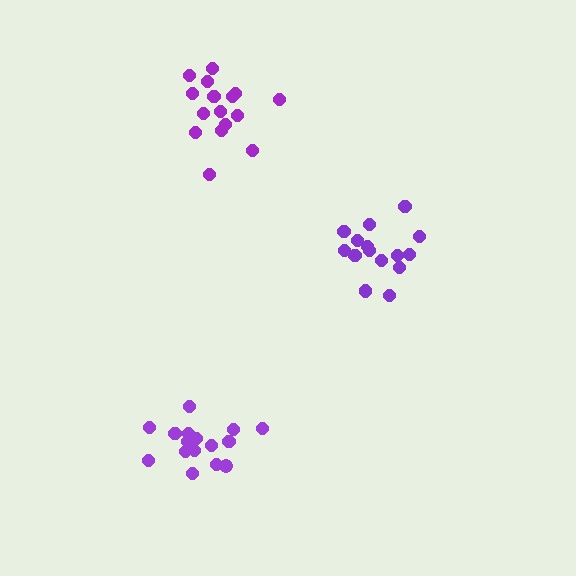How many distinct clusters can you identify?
There are 3 distinct clusters.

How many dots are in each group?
Group 1: 15 dots, Group 2: 16 dots, Group 3: 16 dots (47 total).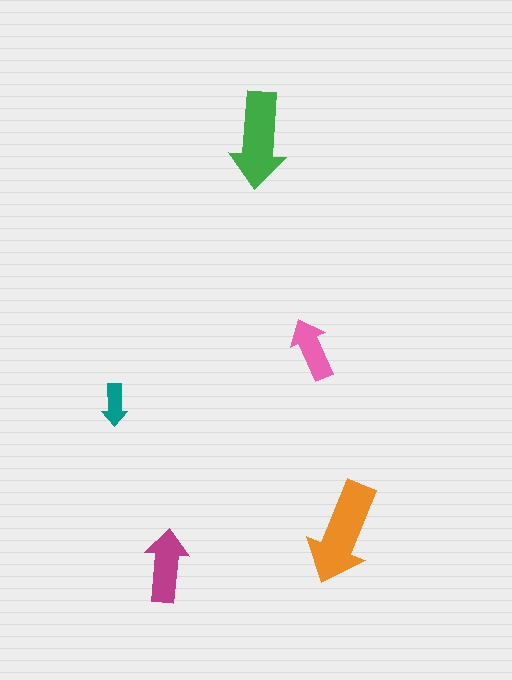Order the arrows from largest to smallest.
the orange one, the green one, the magenta one, the pink one, the teal one.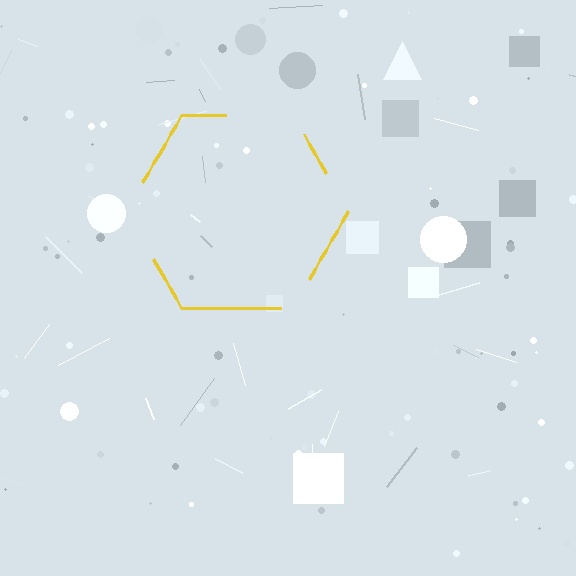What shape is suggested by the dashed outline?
The dashed outline suggests a hexagon.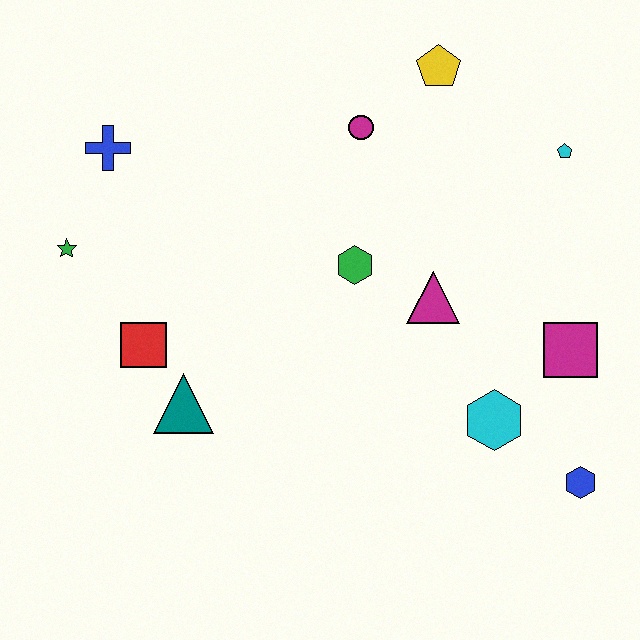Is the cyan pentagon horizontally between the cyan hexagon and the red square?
No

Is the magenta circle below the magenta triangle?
No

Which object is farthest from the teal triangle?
The cyan pentagon is farthest from the teal triangle.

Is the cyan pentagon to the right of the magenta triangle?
Yes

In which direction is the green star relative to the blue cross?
The green star is below the blue cross.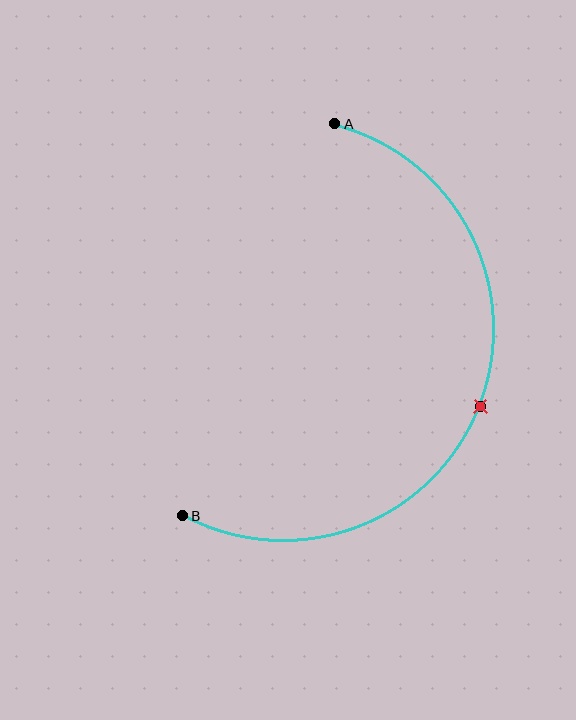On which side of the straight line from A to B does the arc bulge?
The arc bulges to the right of the straight line connecting A and B.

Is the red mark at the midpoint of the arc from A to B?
Yes. The red mark lies on the arc at equal arc-length from both A and B — it is the arc midpoint.